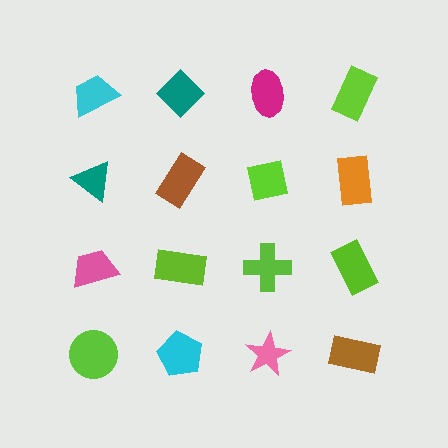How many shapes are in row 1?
4 shapes.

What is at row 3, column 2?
A lime rectangle.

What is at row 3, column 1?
A pink trapezoid.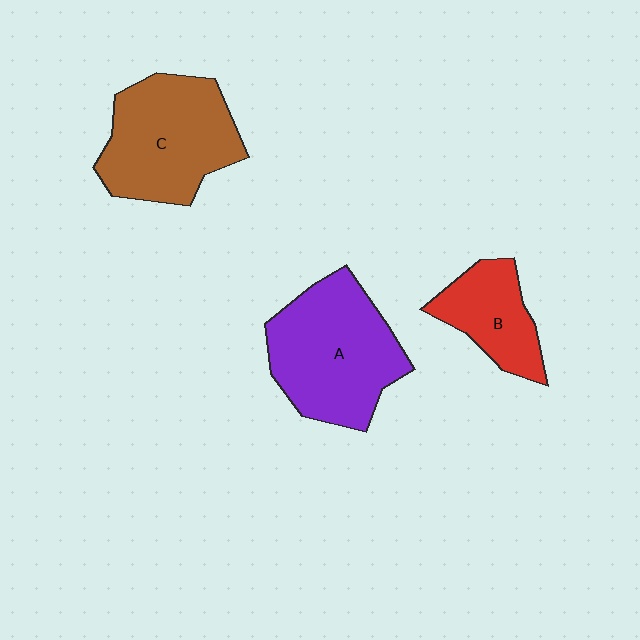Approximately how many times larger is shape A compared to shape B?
Approximately 1.9 times.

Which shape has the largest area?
Shape A (purple).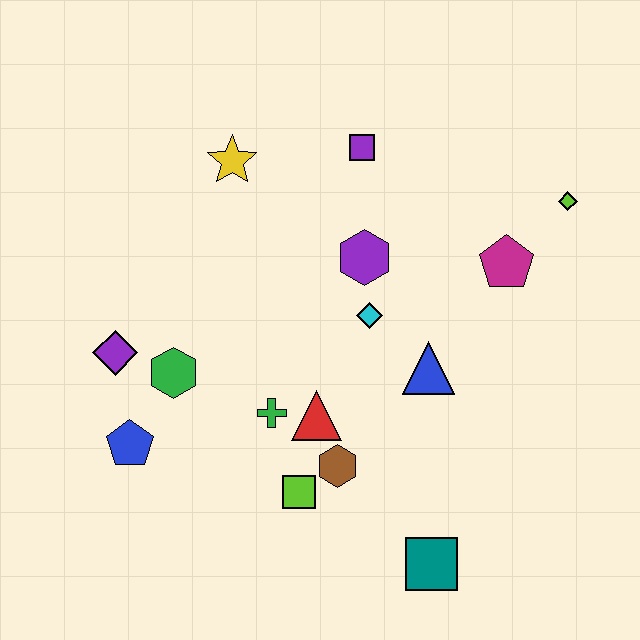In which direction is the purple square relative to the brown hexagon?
The purple square is above the brown hexagon.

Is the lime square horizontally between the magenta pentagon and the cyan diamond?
No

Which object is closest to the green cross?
The red triangle is closest to the green cross.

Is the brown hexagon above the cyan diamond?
No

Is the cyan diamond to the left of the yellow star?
No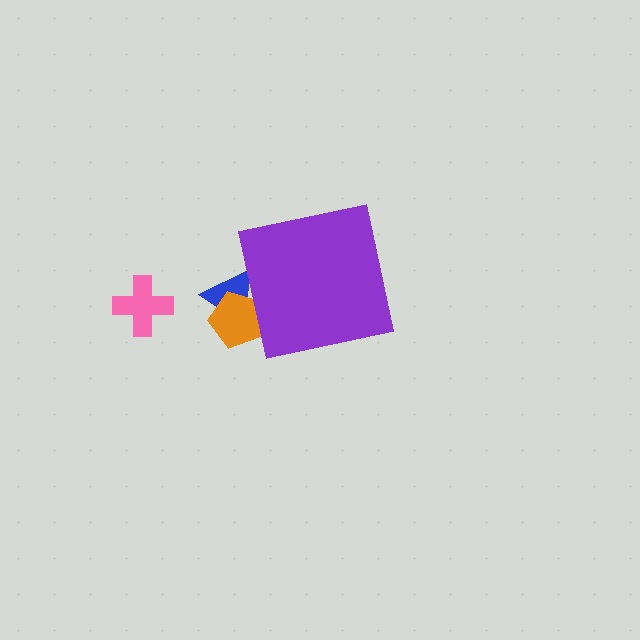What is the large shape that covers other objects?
A purple square.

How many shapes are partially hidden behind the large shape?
2 shapes are partially hidden.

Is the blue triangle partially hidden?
Yes, the blue triangle is partially hidden behind the purple square.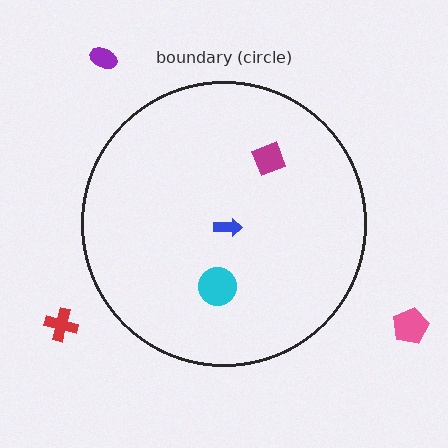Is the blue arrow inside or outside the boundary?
Inside.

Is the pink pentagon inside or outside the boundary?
Outside.